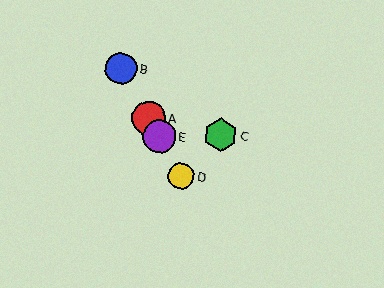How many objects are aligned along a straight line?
4 objects (A, B, D, E) are aligned along a straight line.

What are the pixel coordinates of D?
Object D is at (181, 176).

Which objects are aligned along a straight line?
Objects A, B, D, E are aligned along a straight line.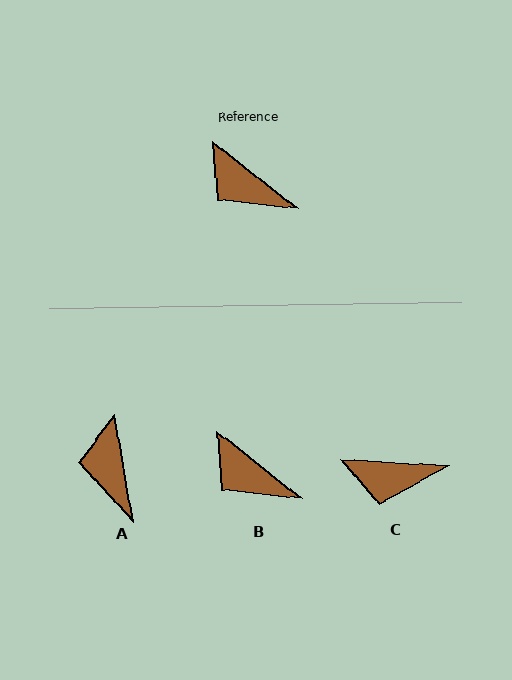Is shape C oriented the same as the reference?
No, it is off by about 35 degrees.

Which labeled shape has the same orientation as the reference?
B.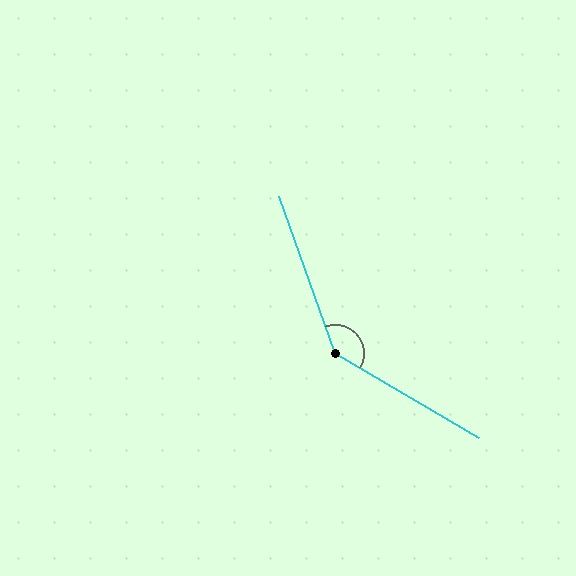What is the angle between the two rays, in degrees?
Approximately 140 degrees.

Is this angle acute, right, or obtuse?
It is obtuse.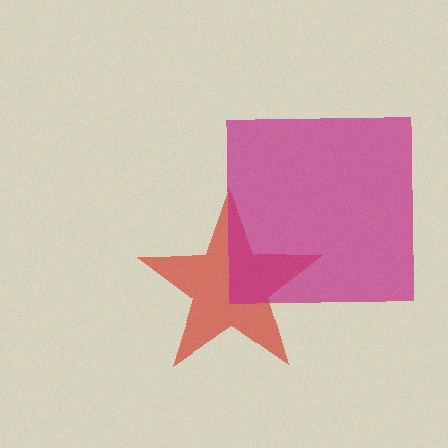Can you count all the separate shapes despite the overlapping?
Yes, there are 2 separate shapes.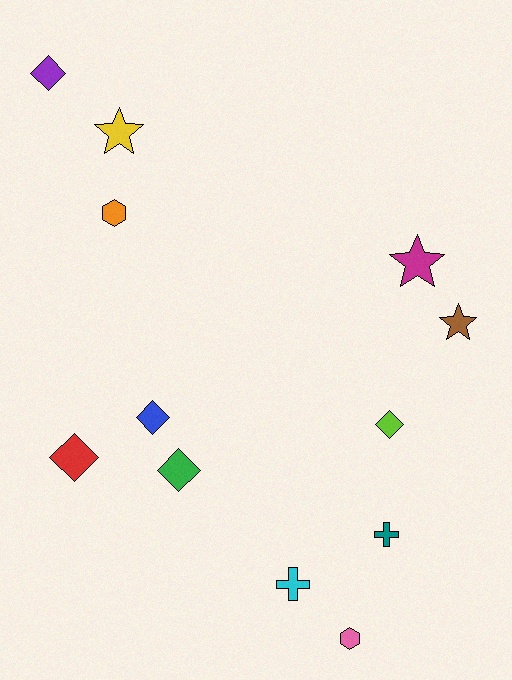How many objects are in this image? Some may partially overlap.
There are 12 objects.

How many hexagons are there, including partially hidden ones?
There are 2 hexagons.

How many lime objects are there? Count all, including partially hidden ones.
There is 1 lime object.